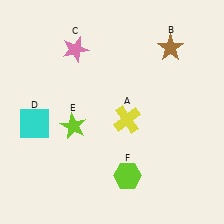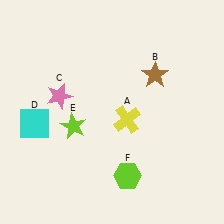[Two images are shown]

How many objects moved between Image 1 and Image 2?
2 objects moved between the two images.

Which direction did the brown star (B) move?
The brown star (B) moved down.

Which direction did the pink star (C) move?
The pink star (C) moved down.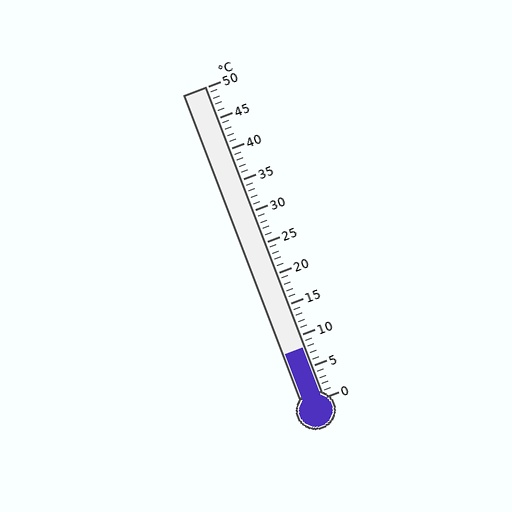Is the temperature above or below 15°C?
The temperature is below 15°C.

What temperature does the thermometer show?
The thermometer shows approximately 8°C.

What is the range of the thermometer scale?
The thermometer scale ranges from 0°C to 50°C.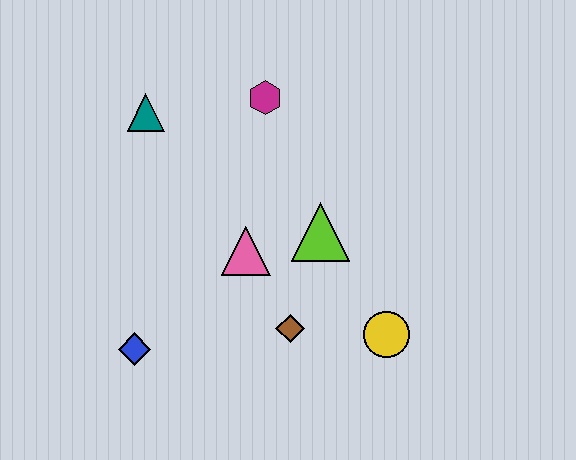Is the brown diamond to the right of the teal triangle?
Yes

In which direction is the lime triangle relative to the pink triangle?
The lime triangle is to the right of the pink triangle.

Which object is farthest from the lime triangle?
The blue diamond is farthest from the lime triangle.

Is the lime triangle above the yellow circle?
Yes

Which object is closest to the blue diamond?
The pink triangle is closest to the blue diamond.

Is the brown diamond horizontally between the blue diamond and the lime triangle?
Yes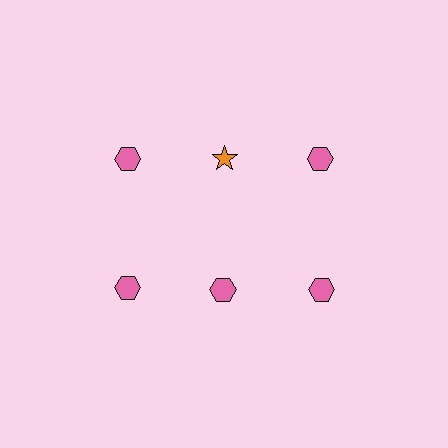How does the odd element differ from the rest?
It differs in both color (orange instead of pink) and shape (star instead of hexagon).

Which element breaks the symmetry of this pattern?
The orange star in the top row, second from left column breaks the symmetry. All other shapes are pink hexagons.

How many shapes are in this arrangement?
There are 6 shapes arranged in a grid pattern.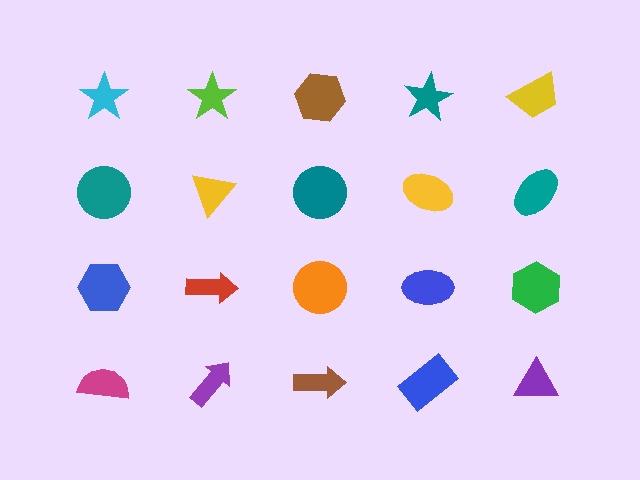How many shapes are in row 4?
5 shapes.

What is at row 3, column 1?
A blue hexagon.